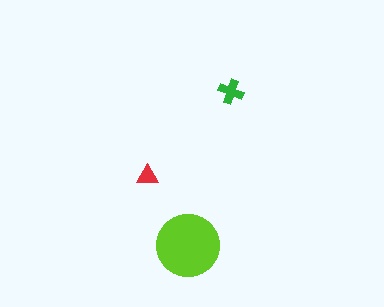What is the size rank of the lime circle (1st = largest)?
1st.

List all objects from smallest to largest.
The red triangle, the green cross, the lime circle.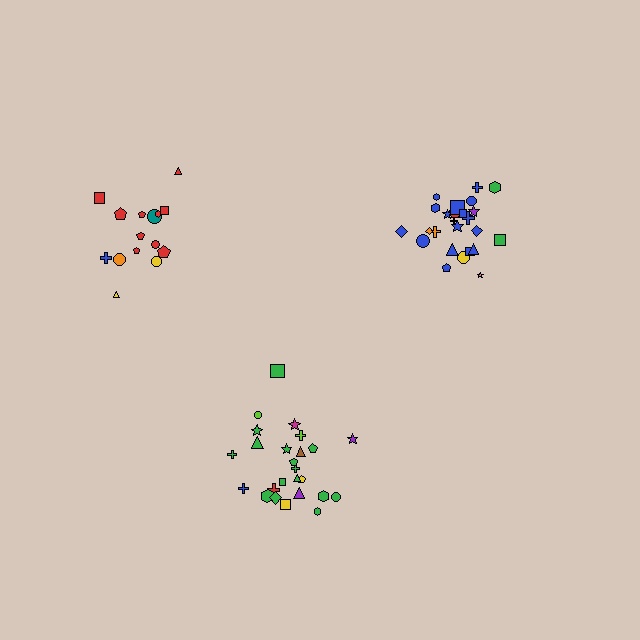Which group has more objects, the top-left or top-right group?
The top-right group.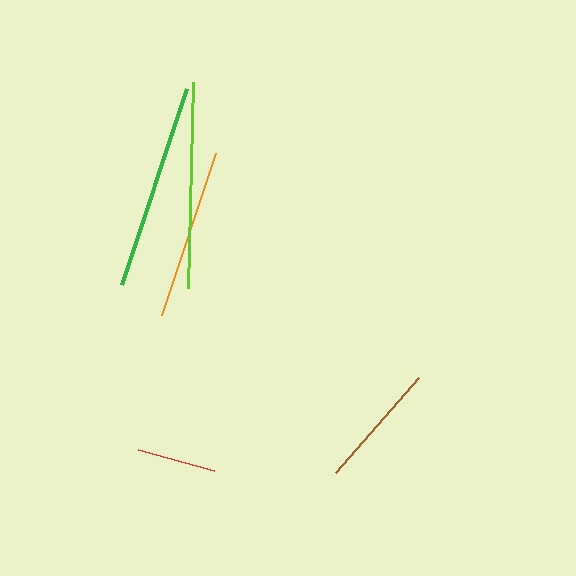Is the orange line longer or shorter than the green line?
The green line is longer than the orange line.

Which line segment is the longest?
The green line is the longest at approximately 206 pixels.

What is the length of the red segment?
The red segment is approximately 79 pixels long.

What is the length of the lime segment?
The lime segment is approximately 206 pixels long.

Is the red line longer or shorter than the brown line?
The brown line is longer than the red line.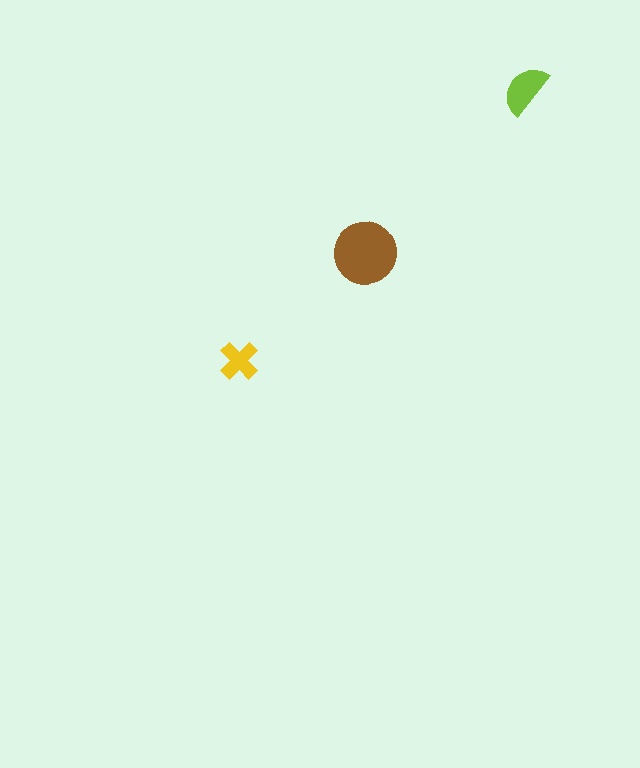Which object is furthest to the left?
The yellow cross is leftmost.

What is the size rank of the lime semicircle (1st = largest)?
2nd.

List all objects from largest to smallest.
The brown circle, the lime semicircle, the yellow cross.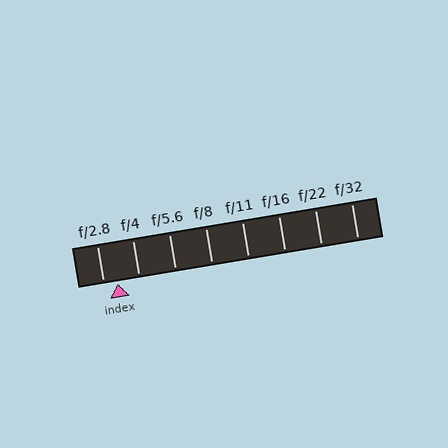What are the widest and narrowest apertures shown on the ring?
The widest aperture shown is f/2.8 and the narrowest is f/32.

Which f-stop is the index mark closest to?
The index mark is closest to f/2.8.